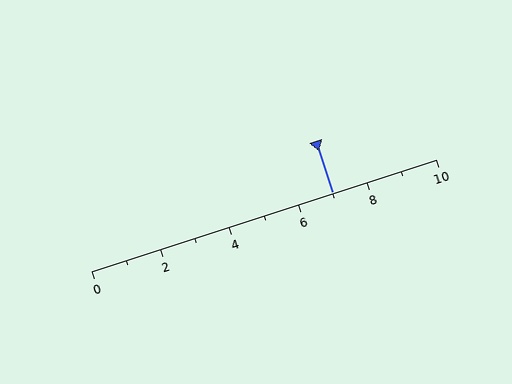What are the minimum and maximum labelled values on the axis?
The axis runs from 0 to 10.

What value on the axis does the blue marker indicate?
The marker indicates approximately 7.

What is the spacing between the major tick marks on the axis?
The major ticks are spaced 2 apart.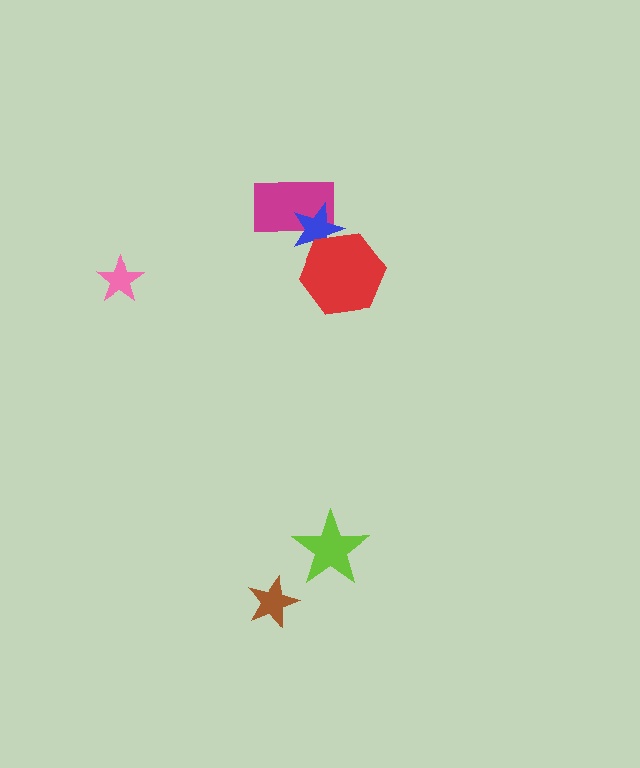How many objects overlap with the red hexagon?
1 object overlaps with the red hexagon.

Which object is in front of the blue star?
The red hexagon is in front of the blue star.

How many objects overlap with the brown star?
0 objects overlap with the brown star.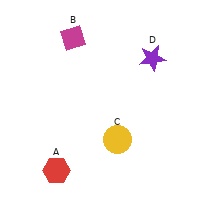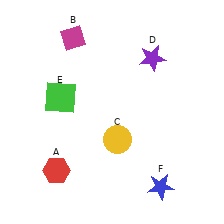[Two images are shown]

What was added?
A green square (E), a blue star (F) were added in Image 2.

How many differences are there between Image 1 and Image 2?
There are 2 differences between the two images.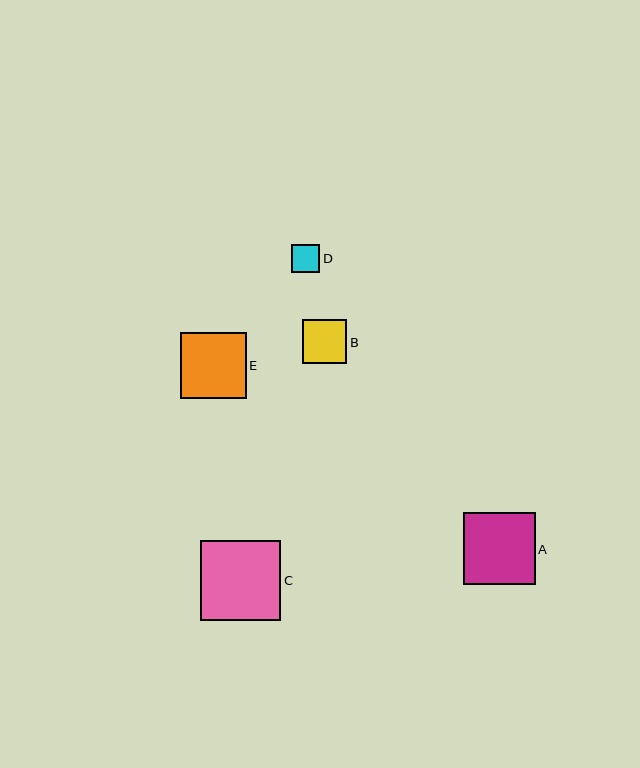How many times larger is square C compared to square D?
Square C is approximately 2.9 times the size of square D.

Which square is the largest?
Square C is the largest with a size of approximately 80 pixels.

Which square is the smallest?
Square D is the smallest with a size of approximately 28 pixels.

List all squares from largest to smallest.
From largest to smallest: C, A, E, B, D.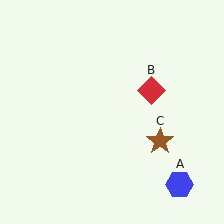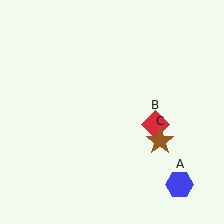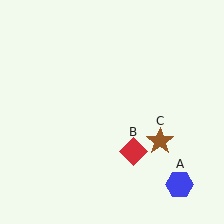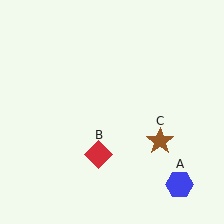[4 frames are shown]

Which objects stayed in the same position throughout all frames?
Blue hexagon (object A) and brown star (object C) remained stationary.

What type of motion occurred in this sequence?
The red diamond (object B) rotated clockwise around the center of the scene.